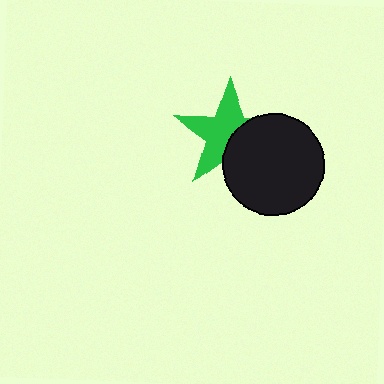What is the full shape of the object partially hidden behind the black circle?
The partially hidden object is a green star.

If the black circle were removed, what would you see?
You would see the complete green star.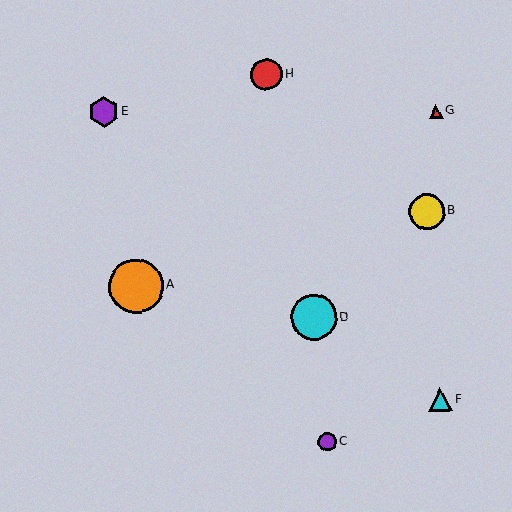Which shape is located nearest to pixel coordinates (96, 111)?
The purple hexagon (labeled E) at (103, 112) is nearest to that location.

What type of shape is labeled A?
Shape A is an orange circle.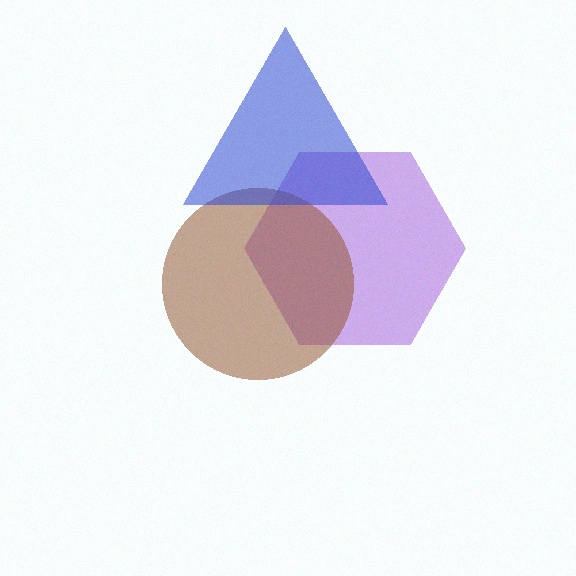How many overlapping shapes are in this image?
There are 3 overlapping shapes in the image.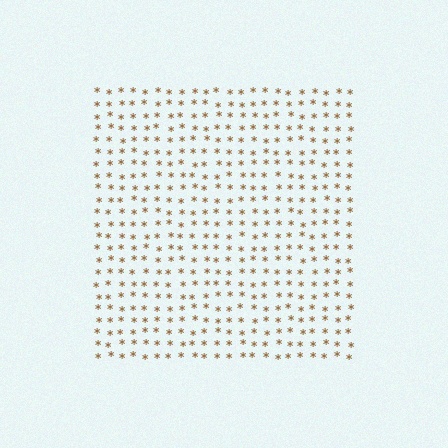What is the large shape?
The large shape is a square.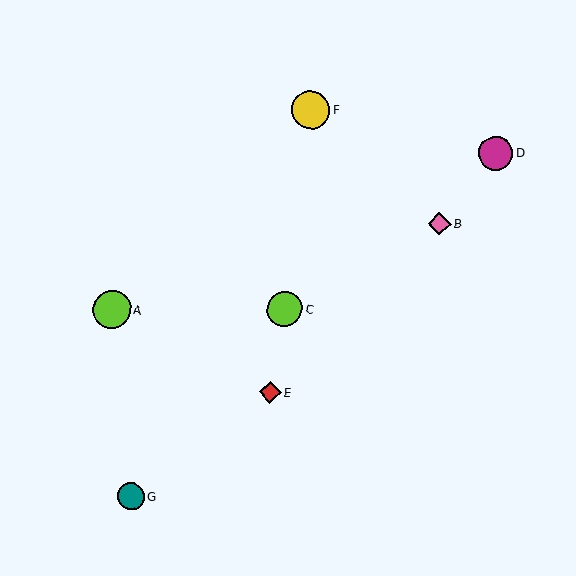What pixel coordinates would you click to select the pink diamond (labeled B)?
Click at (439, 224) to select the pink diamond B.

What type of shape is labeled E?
Shape E is a red diamond.